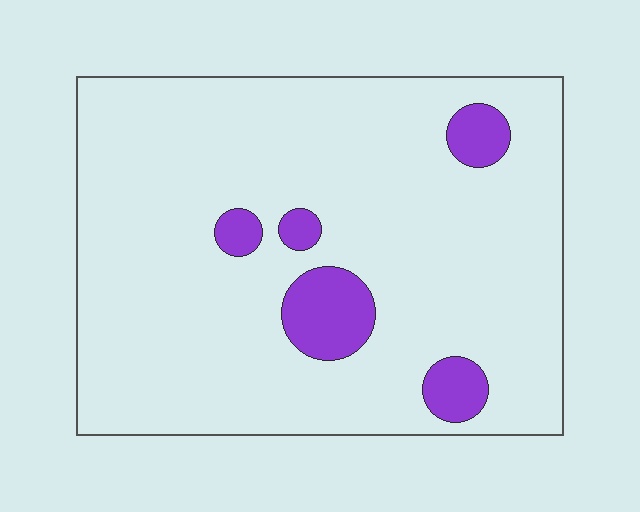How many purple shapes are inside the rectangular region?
5.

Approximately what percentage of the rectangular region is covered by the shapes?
Approximately 10%.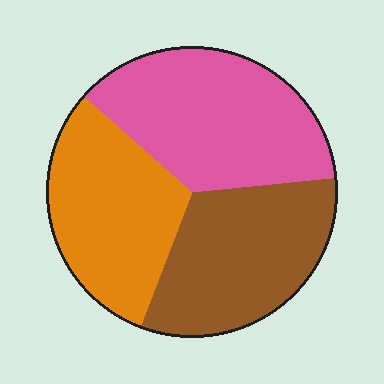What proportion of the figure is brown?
Brown covers 32% of the figure.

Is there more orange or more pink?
Pink.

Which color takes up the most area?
Pink, at roughly 35%.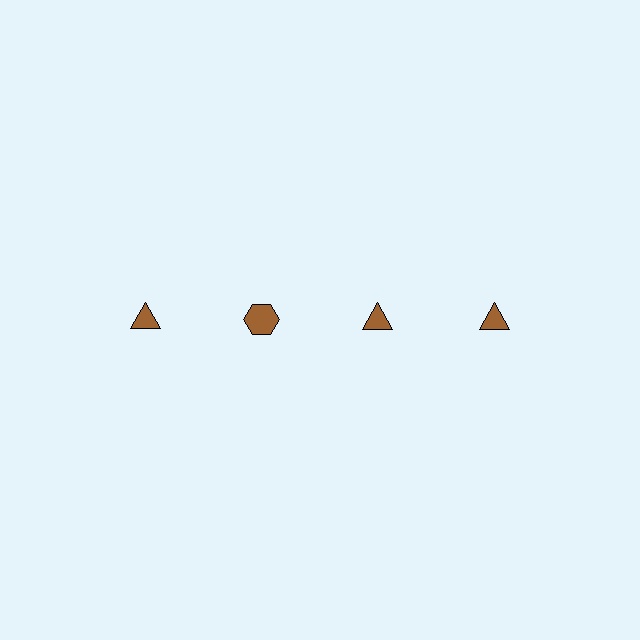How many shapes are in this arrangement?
There are 4 shapes arranged in a grid pattern.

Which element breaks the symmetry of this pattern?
The brown hexagon in the top row, second from left column breaks the symmetry. All other shapes are brown triangles.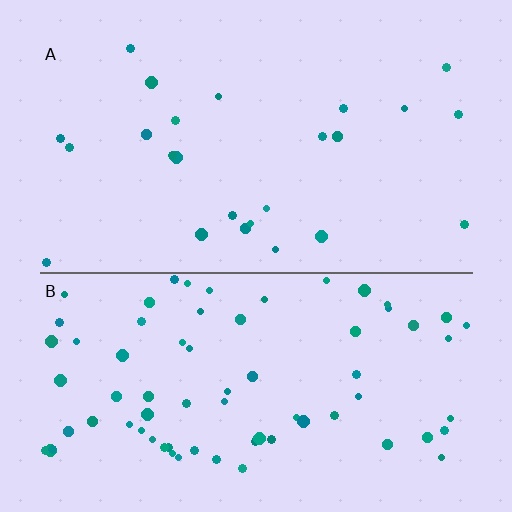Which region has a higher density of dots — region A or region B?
B (the bottom).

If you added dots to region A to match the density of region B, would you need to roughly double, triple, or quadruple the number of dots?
Approximately triple.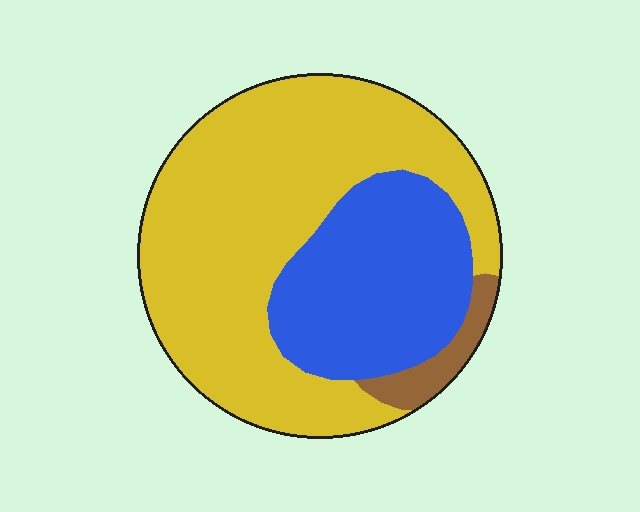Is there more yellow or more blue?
Yellow.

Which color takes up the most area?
Yellow, at roughly 65%.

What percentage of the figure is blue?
Blue takes up about one third (1/3) of the figure.